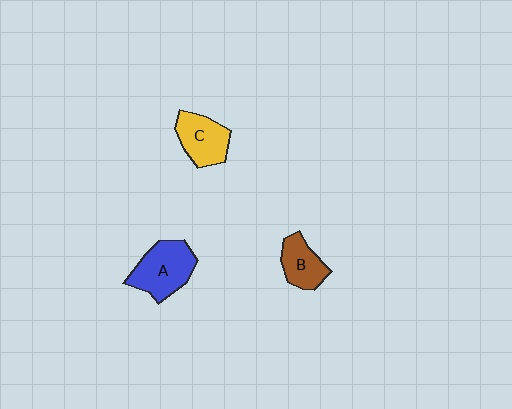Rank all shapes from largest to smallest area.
From largest to smallest: A (blue), C (yellow), B (brown).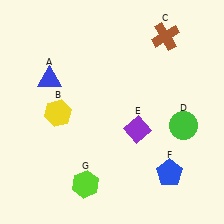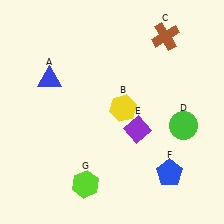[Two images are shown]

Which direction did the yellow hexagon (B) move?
The yellow hexagon (B) moved right.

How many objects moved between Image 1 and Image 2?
1 object moved between the two images.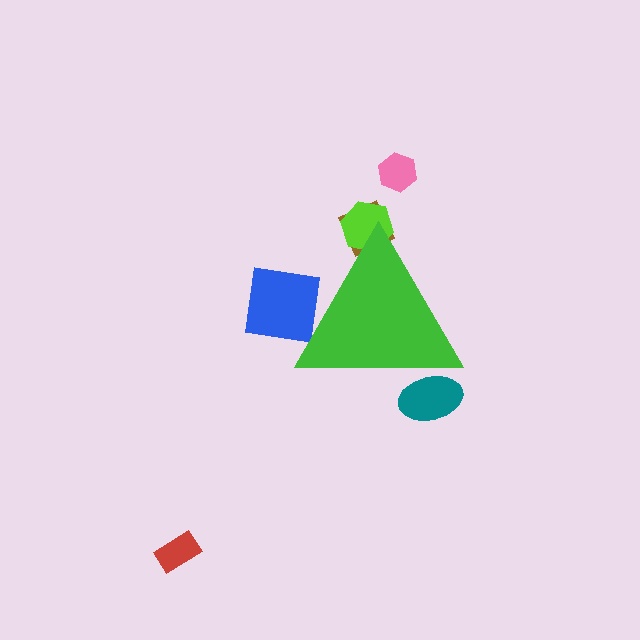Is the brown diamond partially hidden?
Yes, the brown diamond is partially hidden behind the green triangle.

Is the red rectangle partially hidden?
No, the red rectangle is fully visible.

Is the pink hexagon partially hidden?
No, the pink hexagon is fully visible.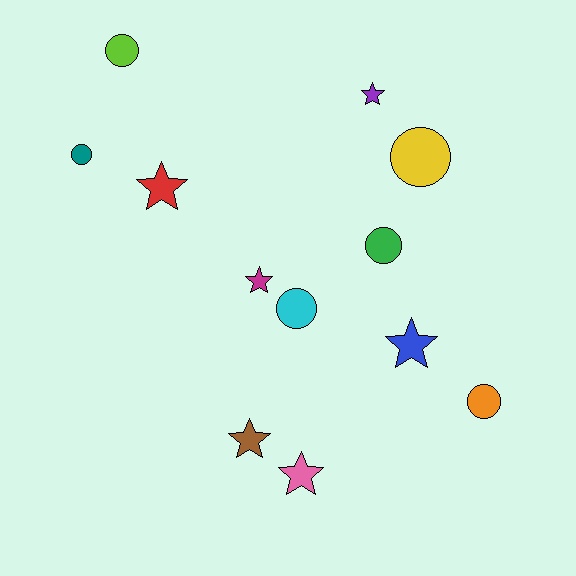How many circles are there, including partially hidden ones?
There are 6 circles.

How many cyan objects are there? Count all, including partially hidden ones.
There is 1 cyan object.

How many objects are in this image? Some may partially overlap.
There are 12 objects.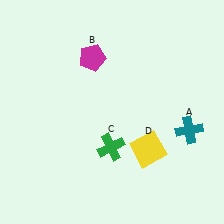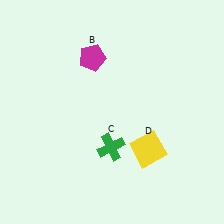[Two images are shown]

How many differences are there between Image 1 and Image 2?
There is 1 difference between the two images.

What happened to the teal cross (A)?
The teal cross (A) was removed in Image 2. It was in the bottom-right area of Image 1.